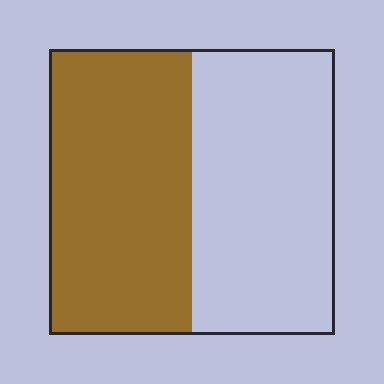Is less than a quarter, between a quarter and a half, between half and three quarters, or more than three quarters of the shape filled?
Between half and three quarters.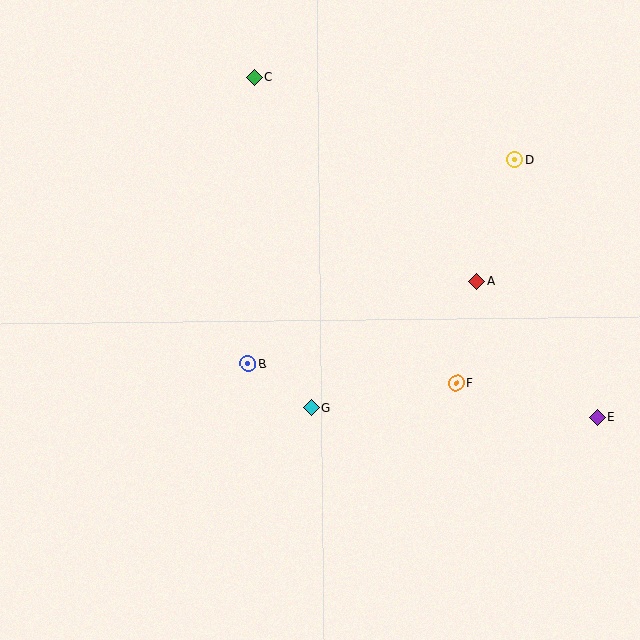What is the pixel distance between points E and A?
The distance between E and A is 182 pixels.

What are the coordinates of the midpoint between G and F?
The midpoint between G and F is at (383, 396).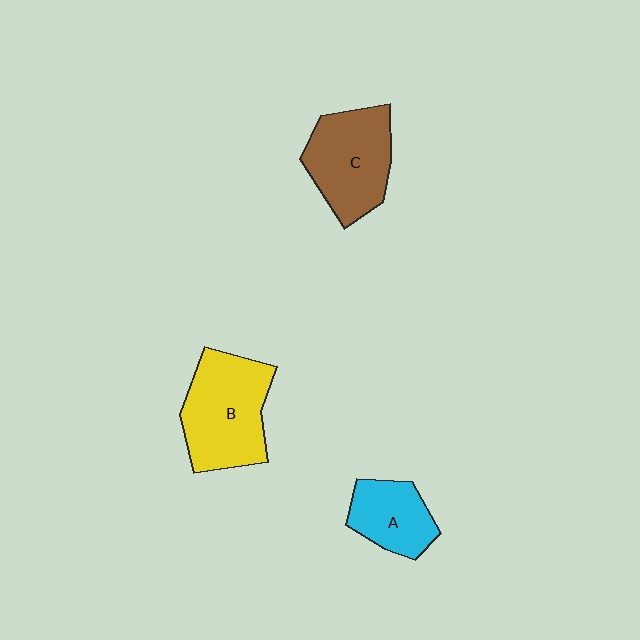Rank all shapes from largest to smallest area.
From largest to smallest: B (yellow), C (brown), A (cyan).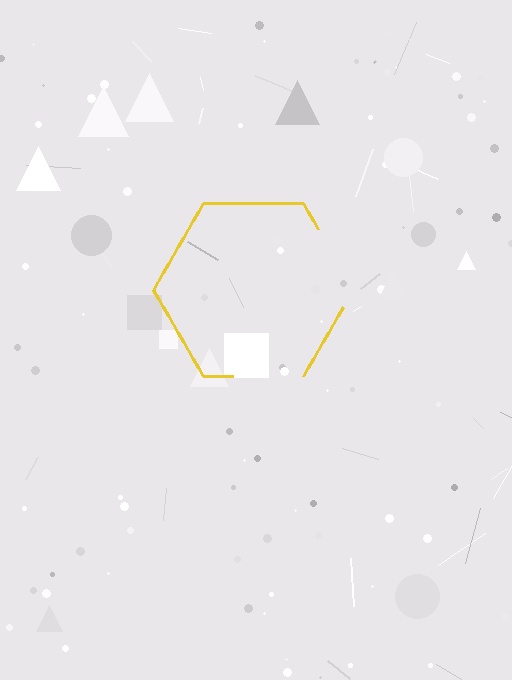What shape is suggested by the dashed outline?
The dashed outline suggests a hexagon.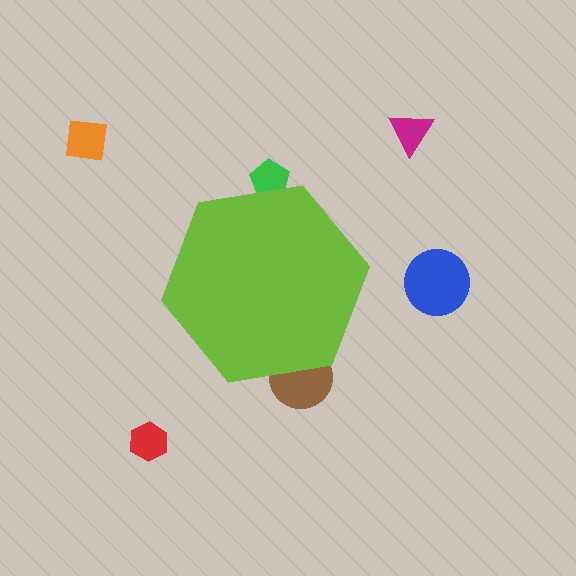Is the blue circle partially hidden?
No, the blue circle is fully visible.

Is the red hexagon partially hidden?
No, the red hexagon is fully visible.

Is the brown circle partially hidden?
Yes, the brown circle is partially hidden behind the lime hexagon.